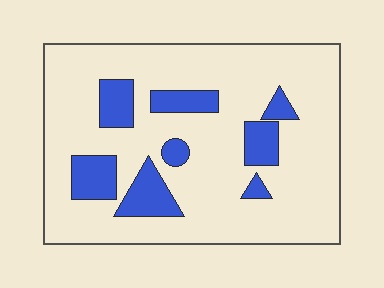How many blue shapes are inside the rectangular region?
8.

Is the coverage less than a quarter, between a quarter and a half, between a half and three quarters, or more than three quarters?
Less than a quarter.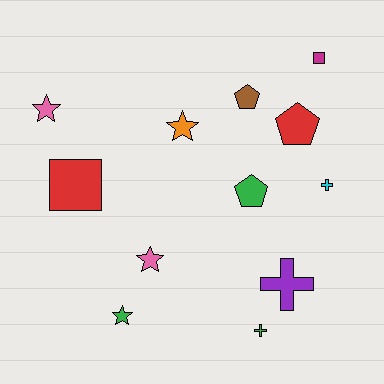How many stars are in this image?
There are 4 stars.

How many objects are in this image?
There are 12 objects.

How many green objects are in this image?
There are 3 green objects.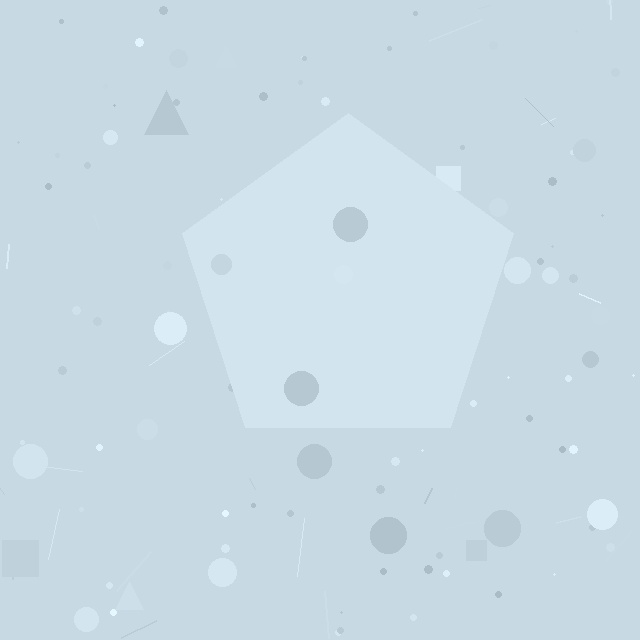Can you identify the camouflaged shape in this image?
The camouflaged shape is a pentagon.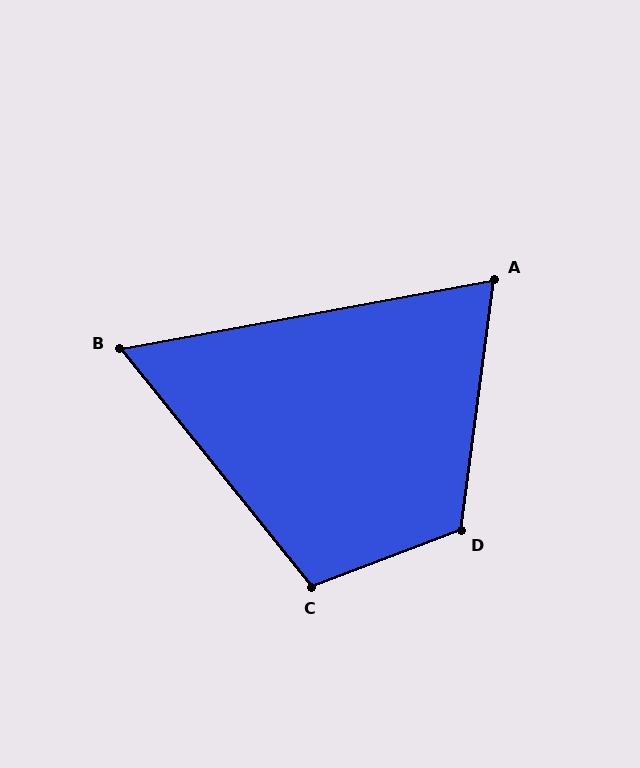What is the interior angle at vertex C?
Approximately 108 degrees (obtuse).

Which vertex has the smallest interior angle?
B, at approximately 62 degrees.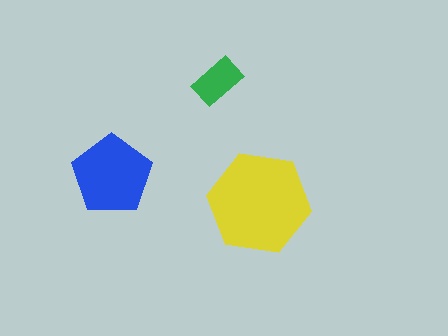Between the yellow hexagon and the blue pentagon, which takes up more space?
The yellow hexagon.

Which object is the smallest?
The green rectangle.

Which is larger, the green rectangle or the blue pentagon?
The blue pentagon.